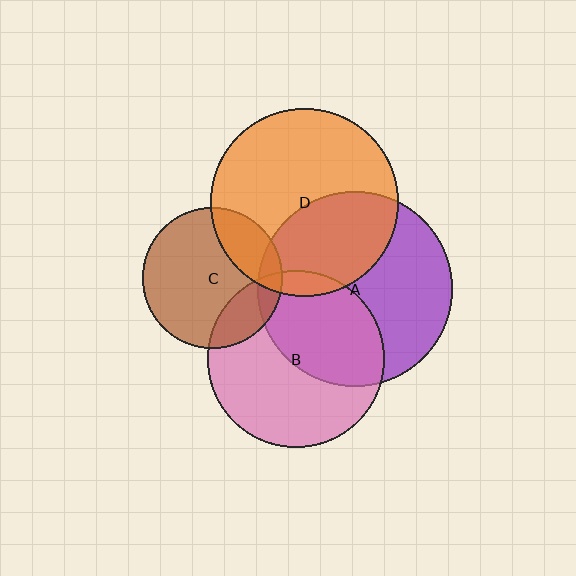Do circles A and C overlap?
Yes.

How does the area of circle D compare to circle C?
Approximately 1.8 times.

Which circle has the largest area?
Circle A (purple).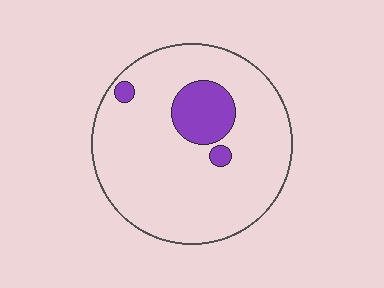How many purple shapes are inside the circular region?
3.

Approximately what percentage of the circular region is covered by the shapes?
Approximately 15%.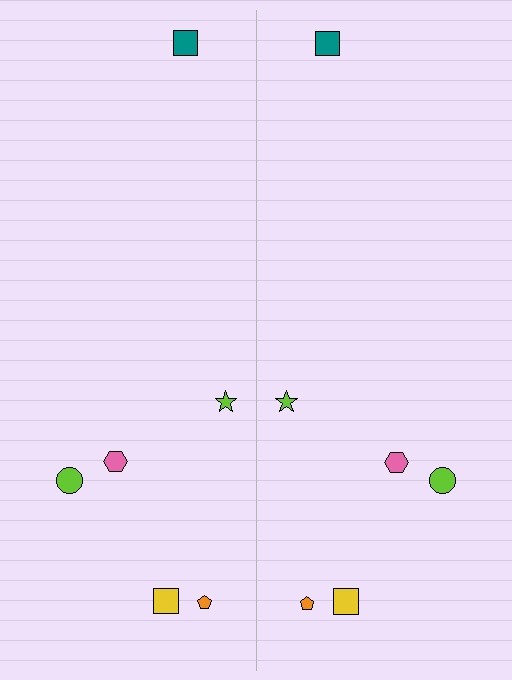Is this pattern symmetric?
Yes, this pattern has bilateral (reflection) symmetry.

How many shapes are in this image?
There are 12 shapes in this image.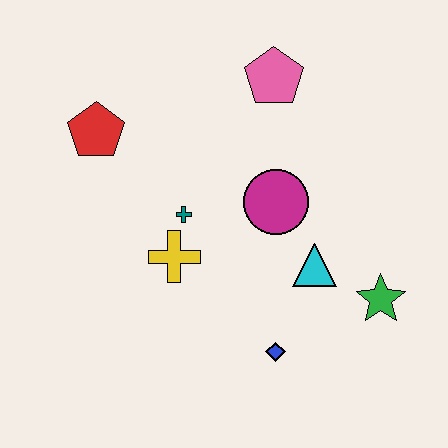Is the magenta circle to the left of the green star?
Yes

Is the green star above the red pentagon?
No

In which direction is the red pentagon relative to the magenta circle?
The red pentagon is to the left of the magenta circle.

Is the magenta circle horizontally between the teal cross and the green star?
Yes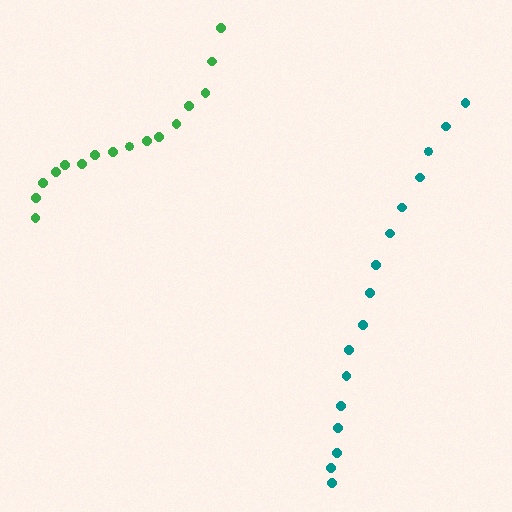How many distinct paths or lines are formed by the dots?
There are 2 distinct paths.